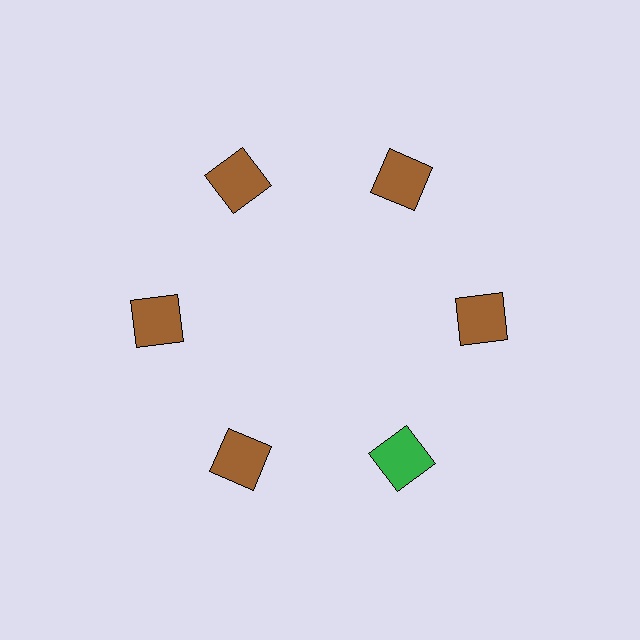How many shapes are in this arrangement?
There are 6 shapes arranged in a ring pattern.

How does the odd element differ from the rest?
It has a different color: green instead of brown.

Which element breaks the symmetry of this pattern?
The green square at roughly the 5 o'clock position breaks the symmetry. All other shapes are brown squares.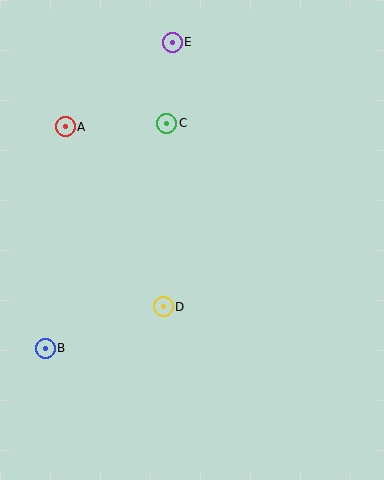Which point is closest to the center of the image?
Point D at (163, 307) is closest to the center.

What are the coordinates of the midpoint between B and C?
The midpoint between B and C is at (106, 236).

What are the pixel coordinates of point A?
Point A is at (65, 127).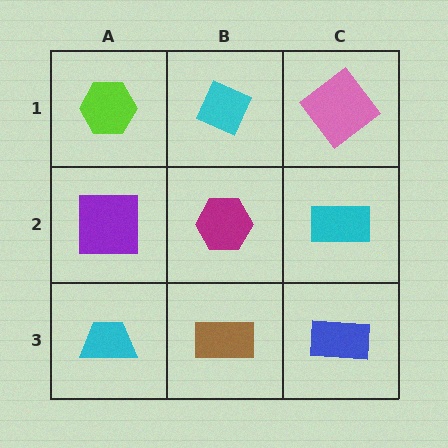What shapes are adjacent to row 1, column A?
A purple square (row 2, column A), a cyan diamond (row 1, column B).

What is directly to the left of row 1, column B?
A lime hexagon.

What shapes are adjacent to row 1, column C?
A cyan rectangle (row 2, column C), a cyan diamond (row 1, column B).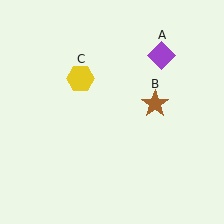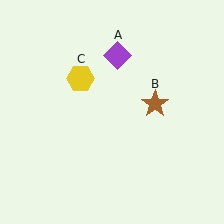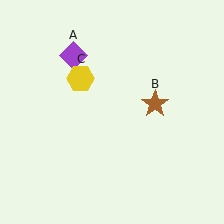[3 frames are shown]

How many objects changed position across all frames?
1 object changed position: purple diamond (object A).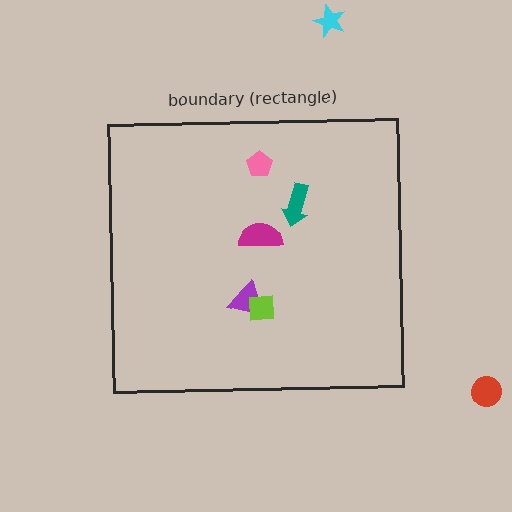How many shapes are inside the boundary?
5 inside, 2 outside.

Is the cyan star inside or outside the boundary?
Outside.